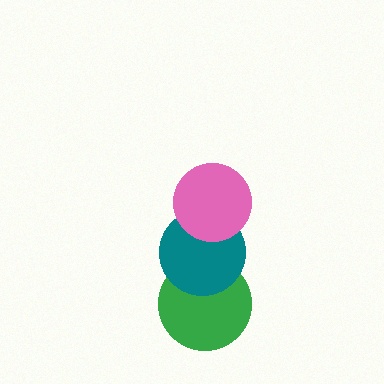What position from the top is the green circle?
The green circle is 3rd from the top.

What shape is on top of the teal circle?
The pink circle is on top of the teal circle.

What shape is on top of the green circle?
The teal circle is on top of the green circle.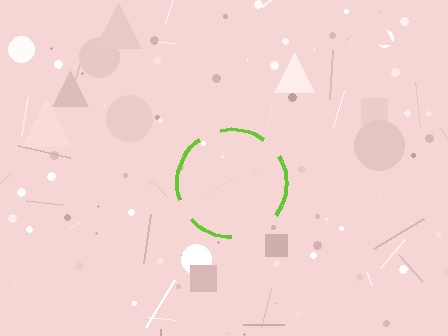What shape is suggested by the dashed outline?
The dashed outline suggests a circle.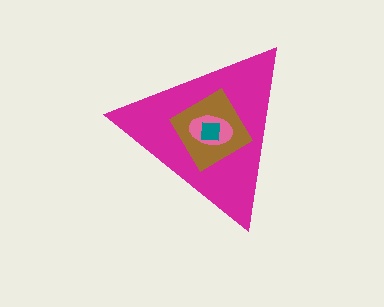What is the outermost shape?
The magenta triangle.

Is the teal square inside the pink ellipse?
Yes.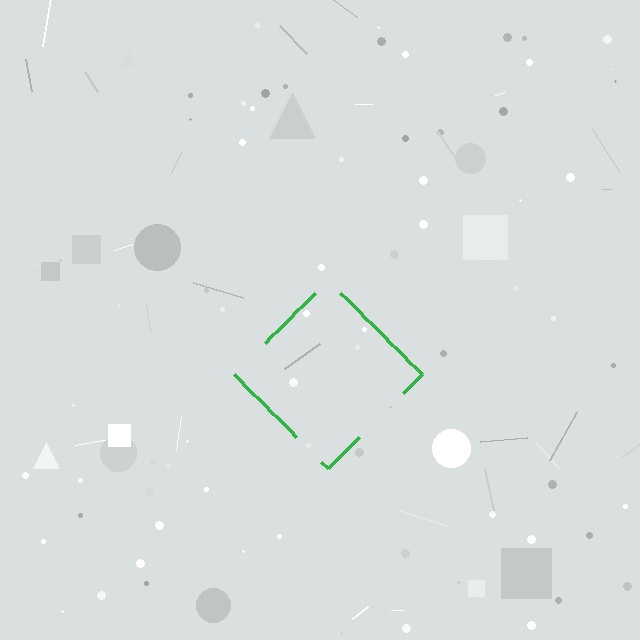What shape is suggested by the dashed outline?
The dashed outline suggests a diamond.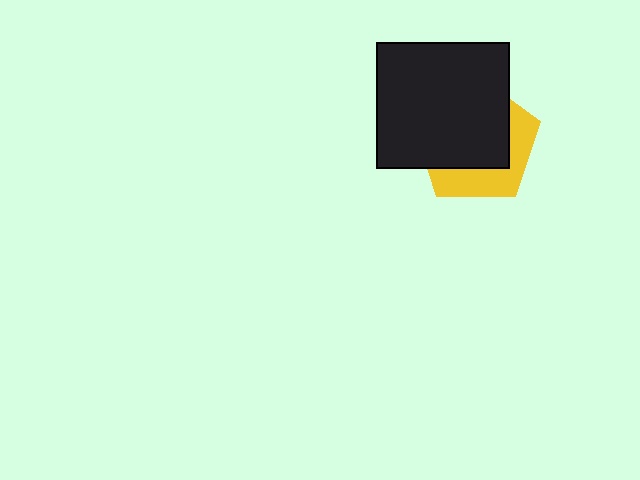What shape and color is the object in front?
The object in front is a black rectangle.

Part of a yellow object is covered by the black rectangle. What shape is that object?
It is a pentagon.